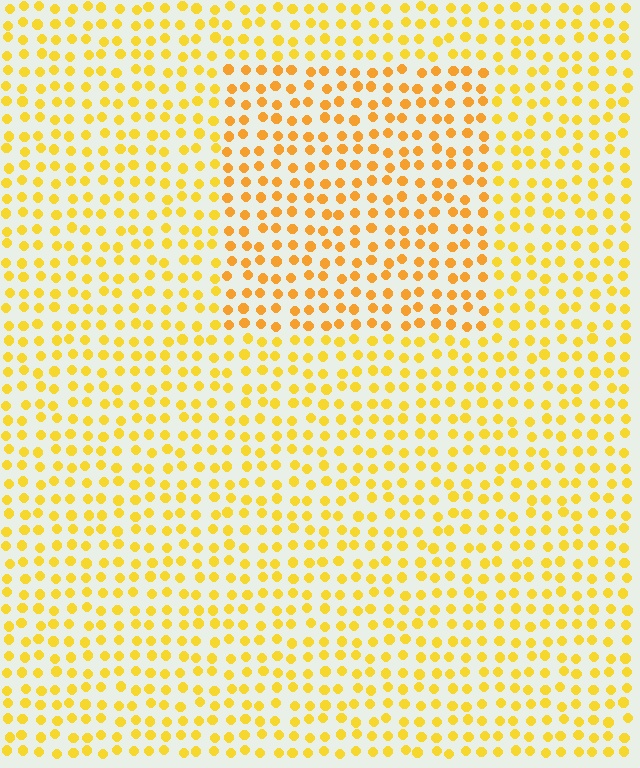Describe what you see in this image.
The image is filled with small yellow elements in a uniform arrangement. A rectangle-shaped region is visible where the elements are tinted to a slightly different hue, forming a subtle color boundary.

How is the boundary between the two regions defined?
The boundary is defined purely by a slight shift in hue (about 16 degrees). Spacing, size, and orientation are identical on both sides.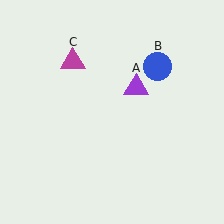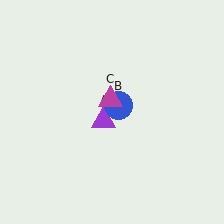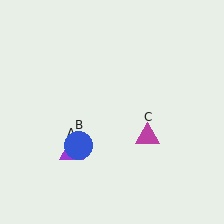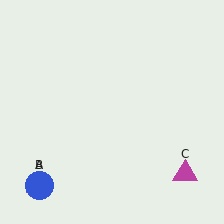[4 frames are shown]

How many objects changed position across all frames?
3 objects changed position: purple triangle (object A), blue circle (object B), magenta triangle (object C).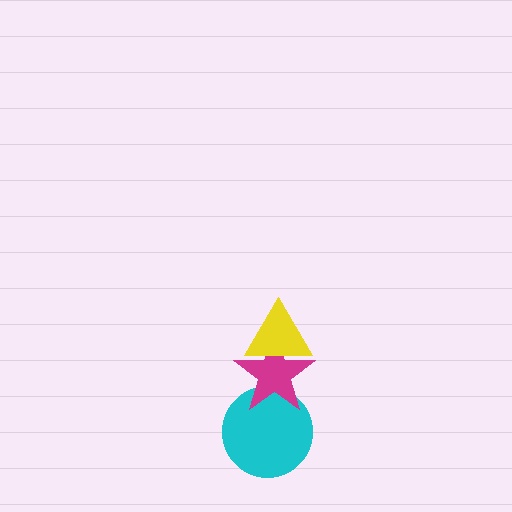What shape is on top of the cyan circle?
The magenta star is on top of the cyan circle.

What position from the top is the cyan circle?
The cyan circle is 3rd from the top.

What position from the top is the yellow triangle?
The yellow triangle is 1st from the top.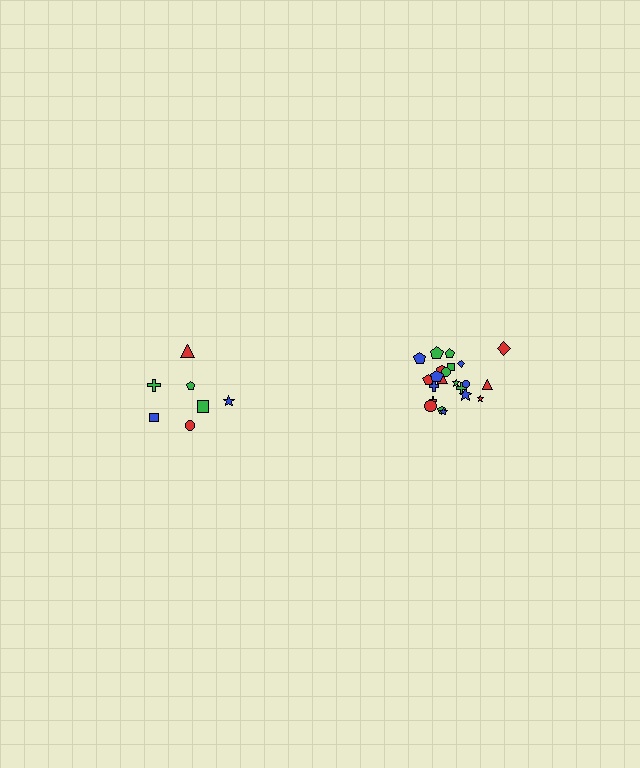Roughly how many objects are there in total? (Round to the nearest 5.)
Roughly 30 objects in total.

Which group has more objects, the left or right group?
The right group.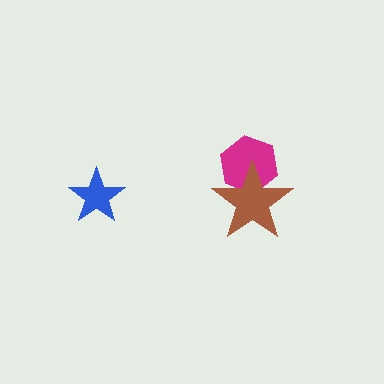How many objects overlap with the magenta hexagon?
1 object overlaps with the magenta hexagon.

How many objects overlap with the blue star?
0 objects overlap with the blue star.